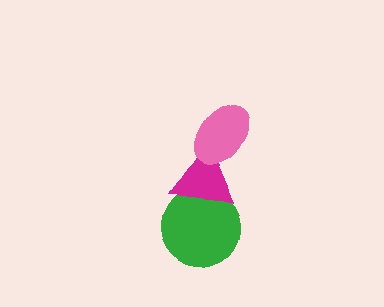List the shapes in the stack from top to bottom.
From top to bottom: the pink ellipse, the magenta triangle, the green circle.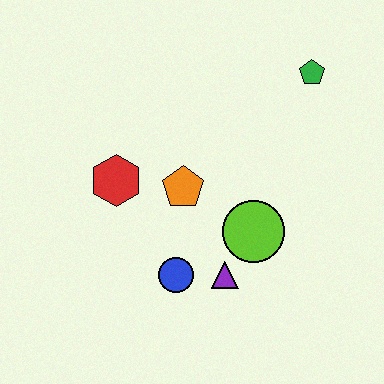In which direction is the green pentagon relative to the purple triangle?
The green pentagon is above the purple triangle.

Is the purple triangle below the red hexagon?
Yes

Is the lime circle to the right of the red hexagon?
Yes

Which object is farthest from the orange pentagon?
The green pentagon is farthest from the orange pentagon.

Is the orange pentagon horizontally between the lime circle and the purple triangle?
No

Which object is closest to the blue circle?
The purple triangle is closest to the blue circle.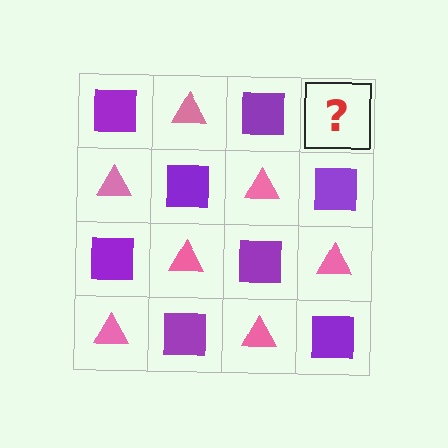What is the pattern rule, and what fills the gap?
The rule is that it alternates purple square and pink triangle in a checkerboard pattern. The gap should be filled with a pink triangle.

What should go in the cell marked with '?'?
The missing cell should contain a pink triangle.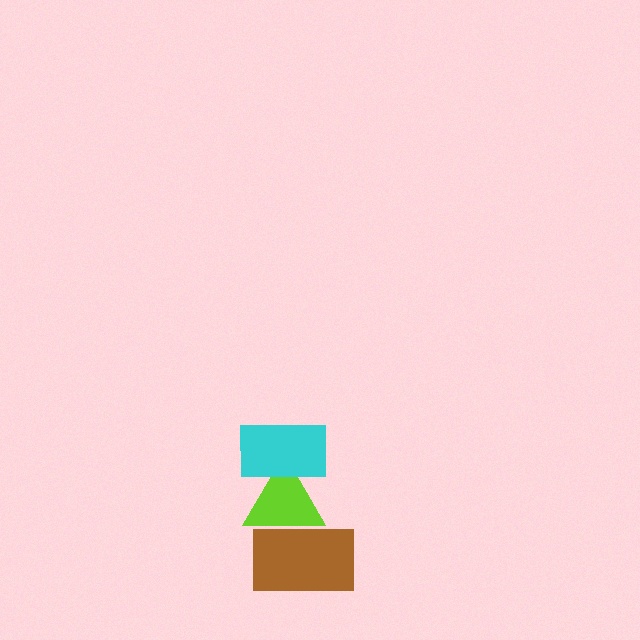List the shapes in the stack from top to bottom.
From top to bottom: the cyan rectangle, the lime triangle, the brown rectangle.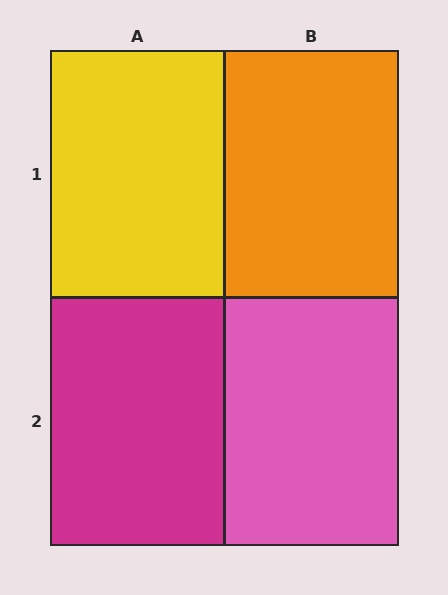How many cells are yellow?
1 cell is yellow.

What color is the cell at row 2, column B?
Pink.